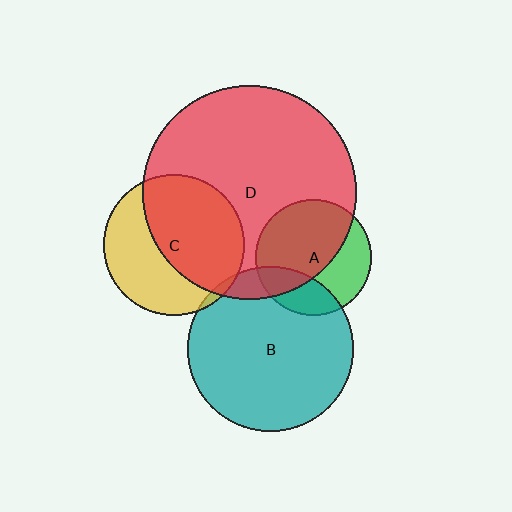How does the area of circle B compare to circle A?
Approximately 2.0 times.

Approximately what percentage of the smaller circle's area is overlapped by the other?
Approximately 5%.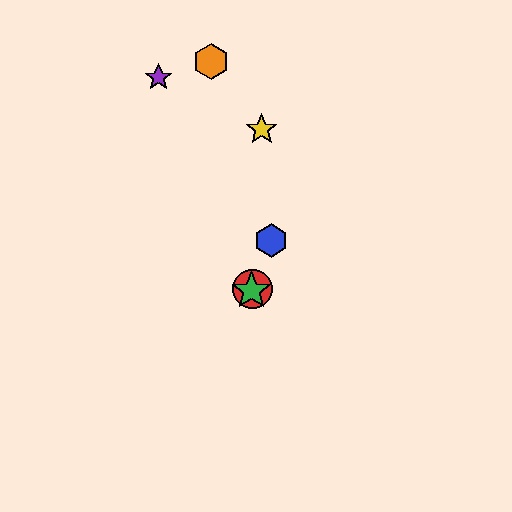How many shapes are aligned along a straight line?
3 shapes (the red circle, the blue hexagon, the green star) are aligned along a straight line.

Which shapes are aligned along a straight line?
The red circle, the blue hexagon, the green star are aligned along a straight line.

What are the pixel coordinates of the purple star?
The purple star is at (159, 77).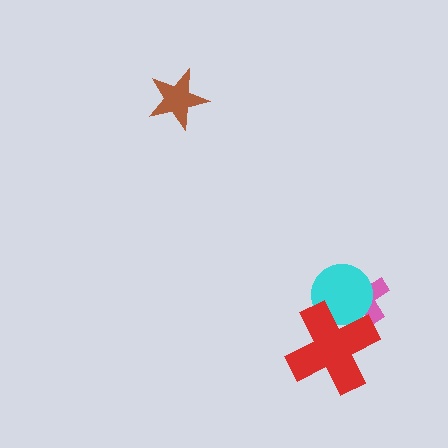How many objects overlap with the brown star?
0 objects overlap with the brown star.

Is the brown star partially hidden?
No, no other shape covers it.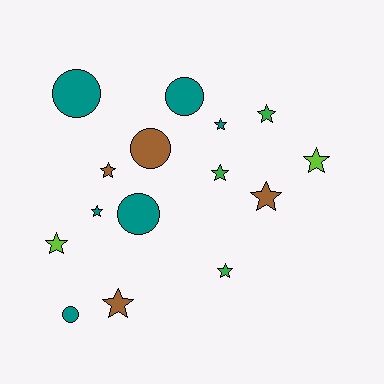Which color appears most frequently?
Teal, with 6 objects.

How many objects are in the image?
There are 15 objects.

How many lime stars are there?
There are 2 lime stars.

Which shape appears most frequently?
Star, with 10 objects.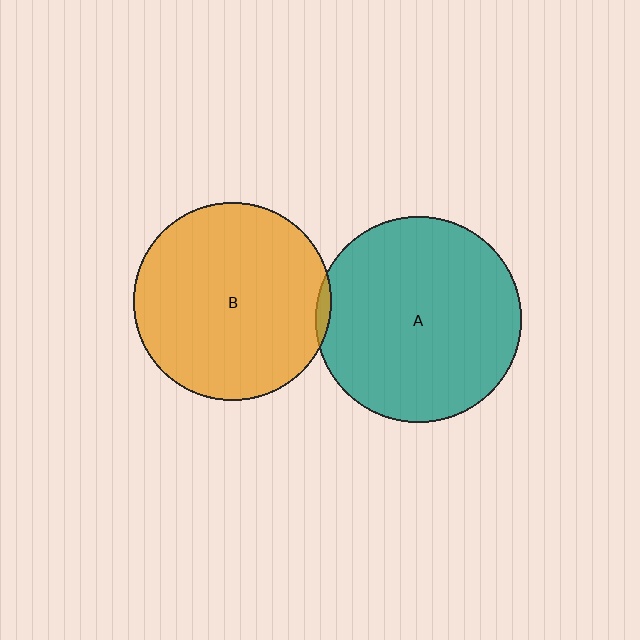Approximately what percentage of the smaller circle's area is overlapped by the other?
Approximately 5%.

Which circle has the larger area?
Circle A (teal).